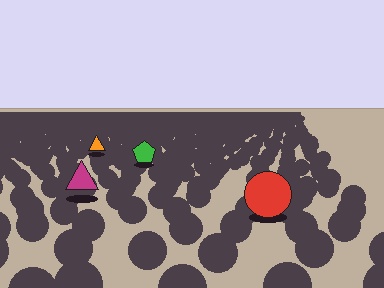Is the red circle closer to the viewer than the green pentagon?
Yes. The red circle is closer — you can tell from the texture gradient: the ground texture is coarser near it.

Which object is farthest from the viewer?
The orange triangle is farthest from the viewer. It appears smaller and the ground texture around it is denser.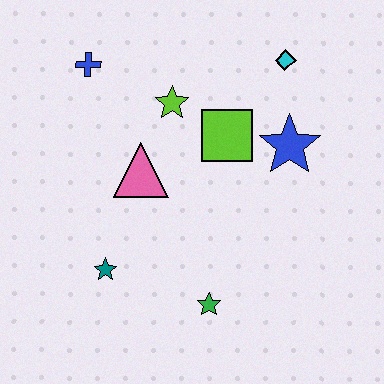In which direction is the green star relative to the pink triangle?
The green star is below the pink triangle.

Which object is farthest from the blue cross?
The green star is farthest from the blue cross.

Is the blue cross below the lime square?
No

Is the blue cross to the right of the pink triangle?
No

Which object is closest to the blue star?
The lime square is closest to the blue star.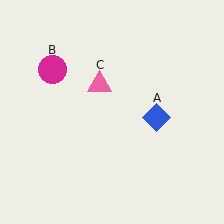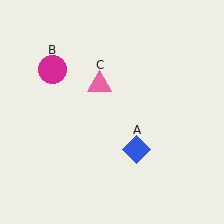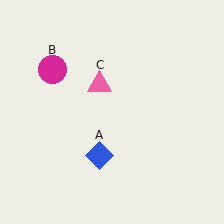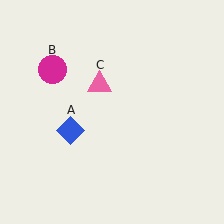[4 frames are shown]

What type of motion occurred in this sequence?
The blue diamond (object A) rotated clockwise around the center of the scene.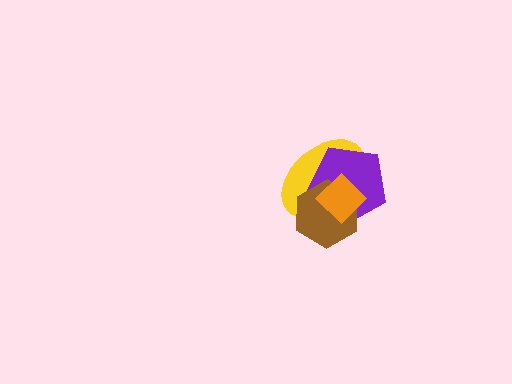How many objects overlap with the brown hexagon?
3 objects overlap with the brown hexagon.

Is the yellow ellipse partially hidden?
Yes, it is partially covered by another shape.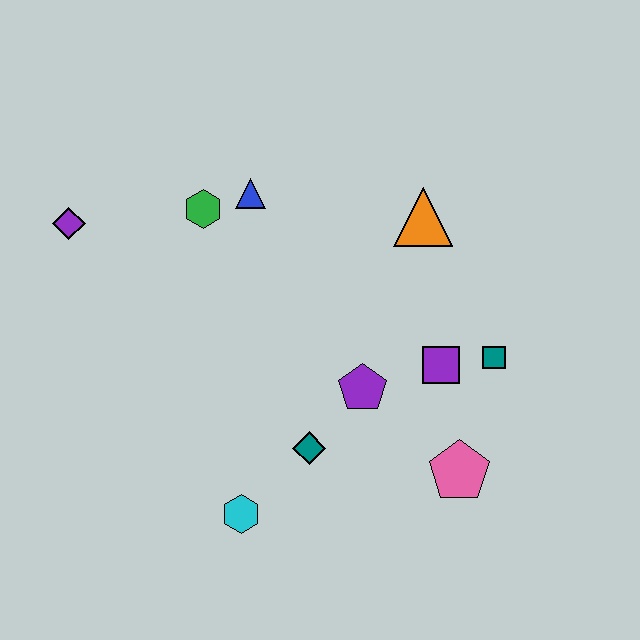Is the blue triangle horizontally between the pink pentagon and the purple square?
No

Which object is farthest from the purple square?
The purple diamond is farthest from the purple square.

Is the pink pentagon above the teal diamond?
No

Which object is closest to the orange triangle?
The purple square is closest to the orange triangle.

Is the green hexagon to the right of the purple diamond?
Yes